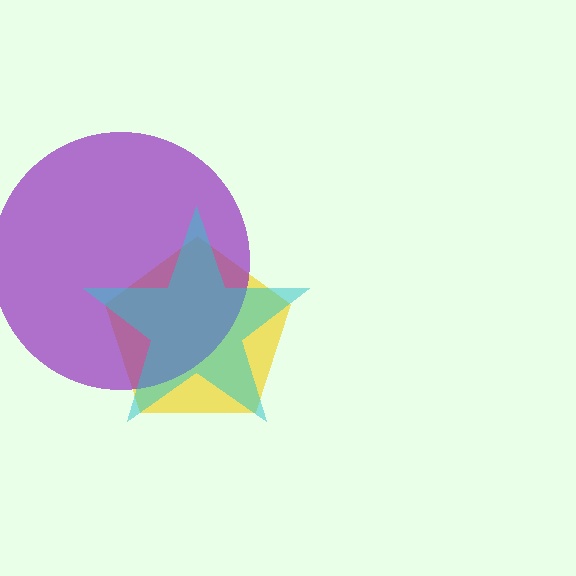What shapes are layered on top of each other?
The layered shapes are: a yellow pentagon, a purple circle, a cyan star.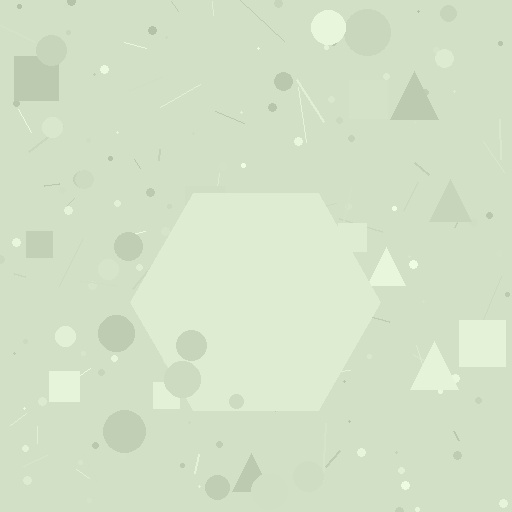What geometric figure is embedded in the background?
A hexagon is embedded in the background.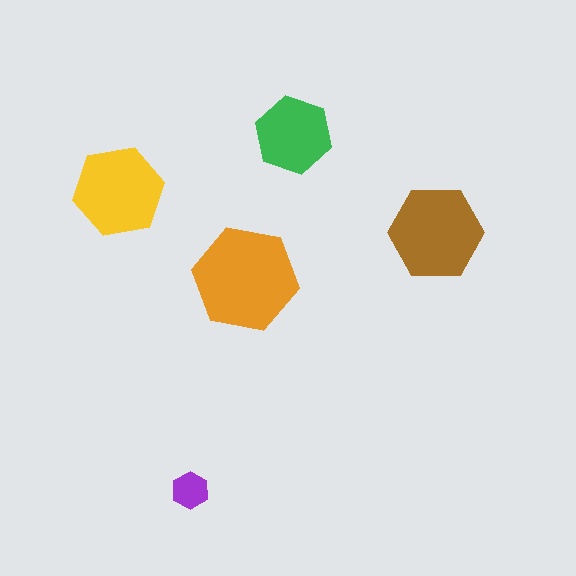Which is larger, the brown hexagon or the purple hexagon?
The brown one.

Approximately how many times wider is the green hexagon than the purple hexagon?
About 2 times wider.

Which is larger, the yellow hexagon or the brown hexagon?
The brown one.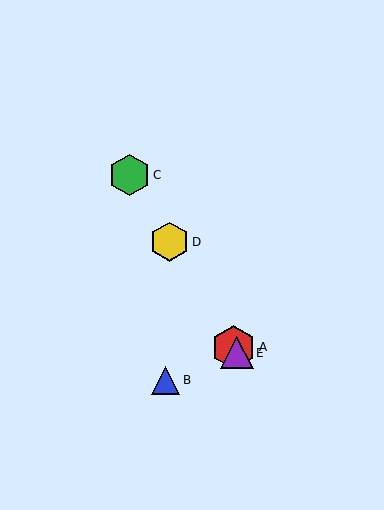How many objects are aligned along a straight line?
4 objects (A, C, D, E) are aligned along a straight line.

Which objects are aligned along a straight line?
Objects A, C, D, E are aligned along a straight line.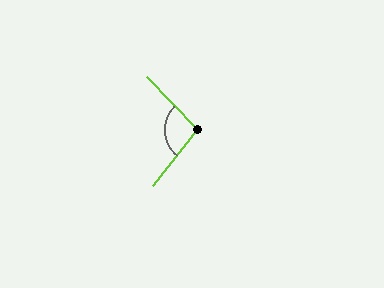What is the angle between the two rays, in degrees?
Approximately 98 degrees.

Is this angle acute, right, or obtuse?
It is obtuse.